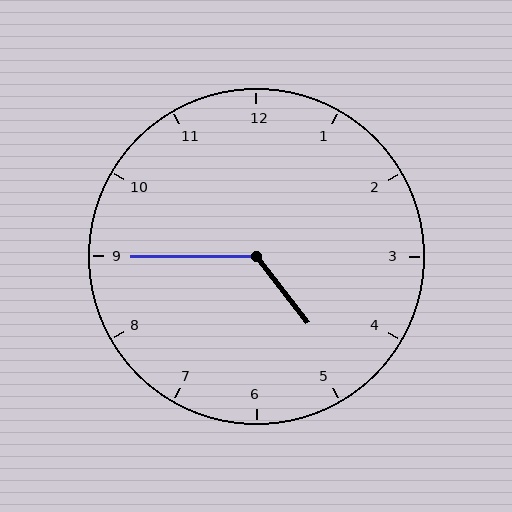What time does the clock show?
4:45.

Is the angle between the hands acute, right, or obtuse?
It is obtuse.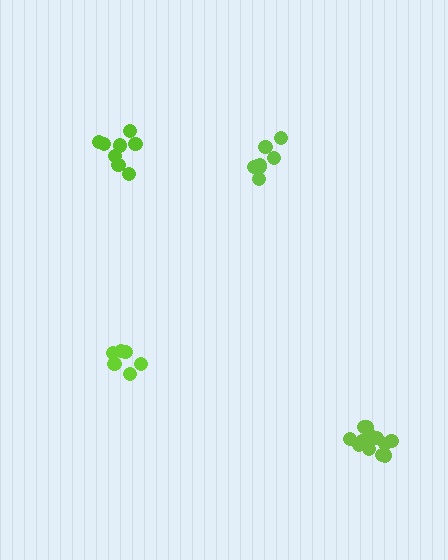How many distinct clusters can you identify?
There are 4 distinct clusters.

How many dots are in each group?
Group 1: 8 dots, Group 2: 8 dots, Group 3: 12 dots, Group 4: 6 dots (34 total).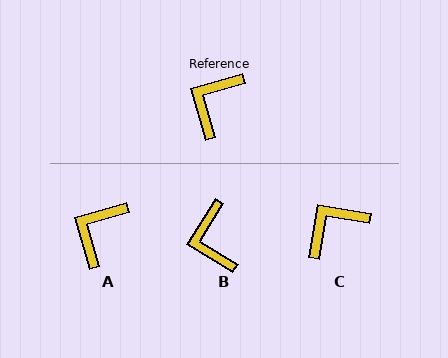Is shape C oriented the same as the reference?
No, it is off by about 25 degrees.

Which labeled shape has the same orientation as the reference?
A.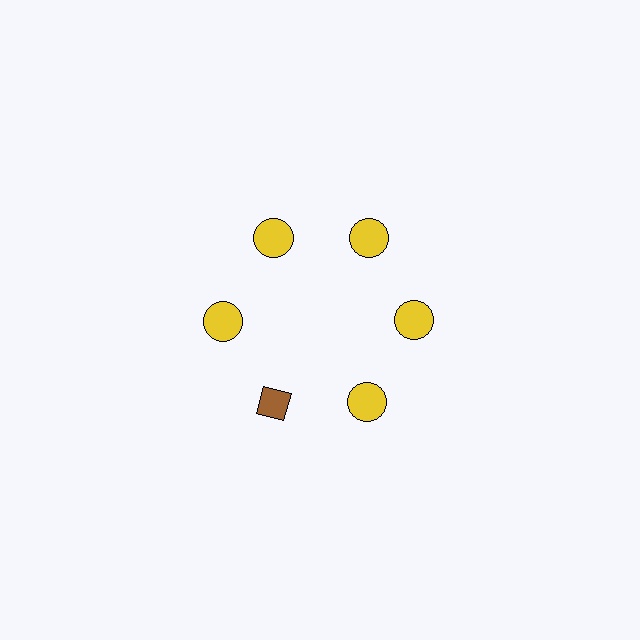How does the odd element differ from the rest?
It differs in both color (brown instead of yellow) and shape (diamond instead of circle).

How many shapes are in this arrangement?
There are 6 shapes arranged in a ring pattern.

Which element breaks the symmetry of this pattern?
The brown diamond at roughly the 7 o'clock position breaks the symmetry. All other shapes are yellow circles.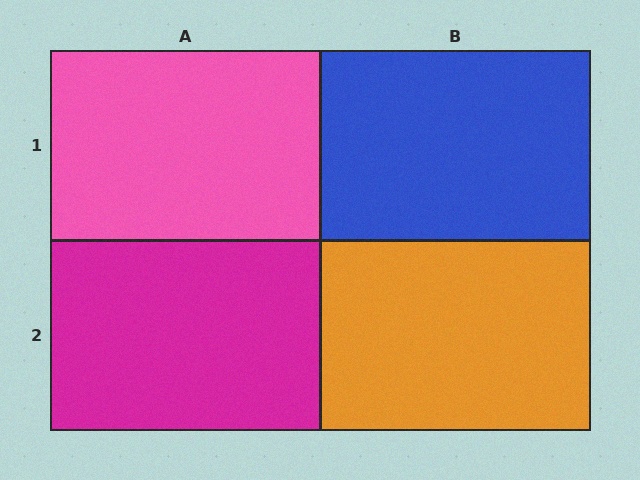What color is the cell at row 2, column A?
Magenta.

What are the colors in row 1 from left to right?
Pink, blue.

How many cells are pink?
1 cell is pink.